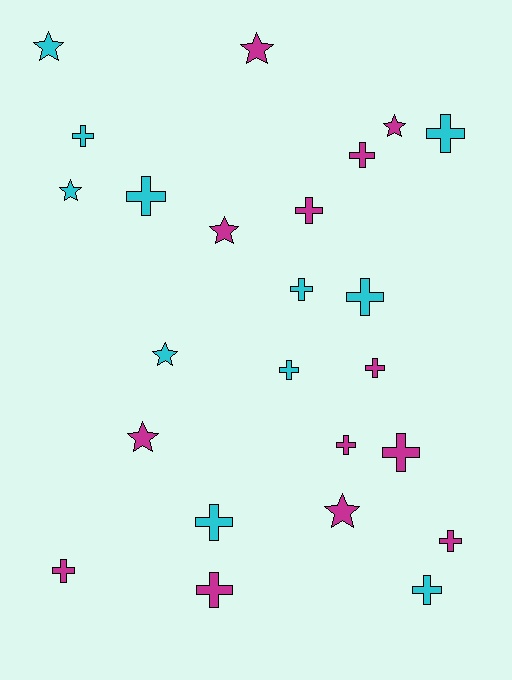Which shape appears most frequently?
Cross, with 16 objects.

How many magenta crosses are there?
There are 8 magenta crosses.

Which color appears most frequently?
Magenta, with 13 objects.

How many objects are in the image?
There are 24 objects.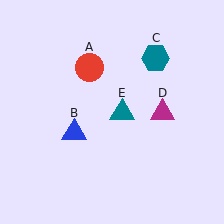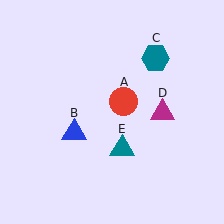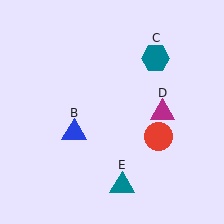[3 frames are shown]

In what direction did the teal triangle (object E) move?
The teal triangle (object E) moved down.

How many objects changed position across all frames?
2 objects changed position: red circle (object A), teal triangle (object E).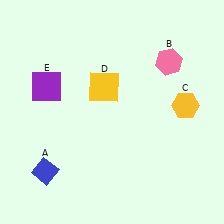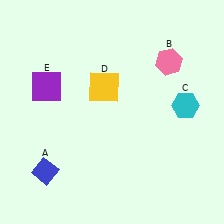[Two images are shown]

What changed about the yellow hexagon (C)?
In Image 1, C is yellow. In Image 2, it changed to cyan.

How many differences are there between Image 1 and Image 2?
There is 1 difference between the two images.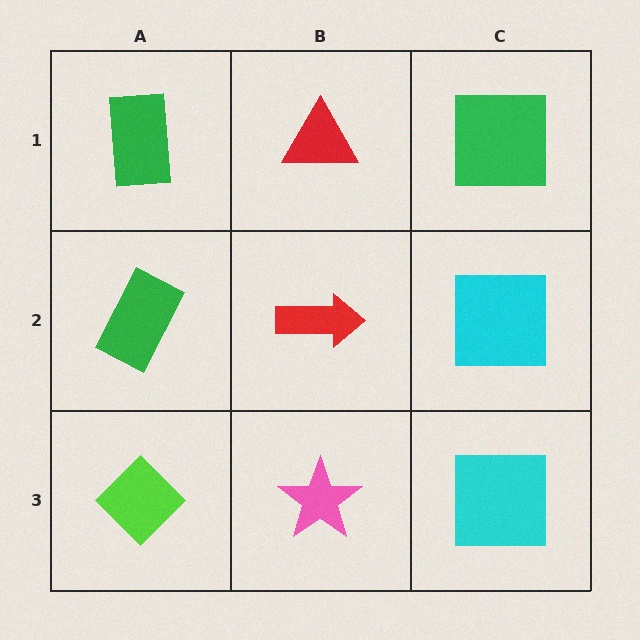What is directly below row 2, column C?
A cyan square.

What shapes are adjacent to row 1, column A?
A green rectangle (row 2, column A), a red triangle (row 1, column B).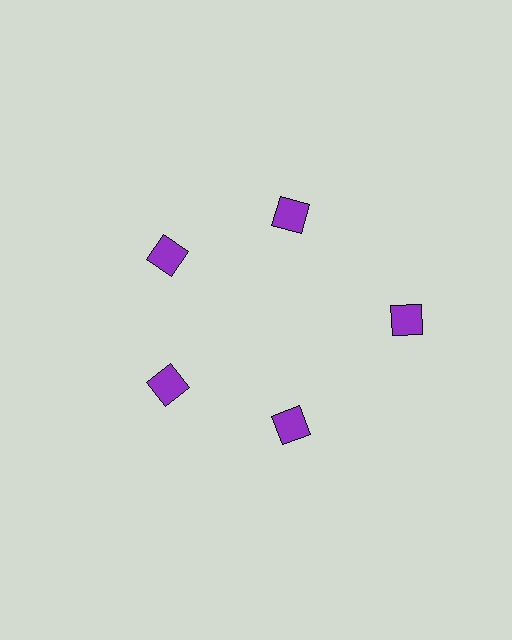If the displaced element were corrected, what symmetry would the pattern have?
It would have 5-fold rotational symmetry — the pattern would map onto itself every 72 degrees.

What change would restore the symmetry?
The symmetry would be restored by moving it inward, back onto the ring so that all 5 squares sit at equal angles and equal distance from the center.